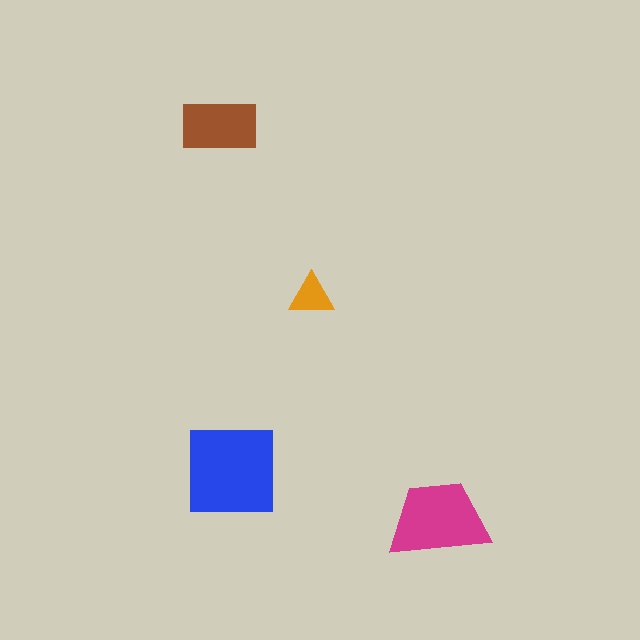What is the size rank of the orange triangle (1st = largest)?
4th.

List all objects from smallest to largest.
The orange triangle, the brown rectangle, the magenta trapezoid, the blue square.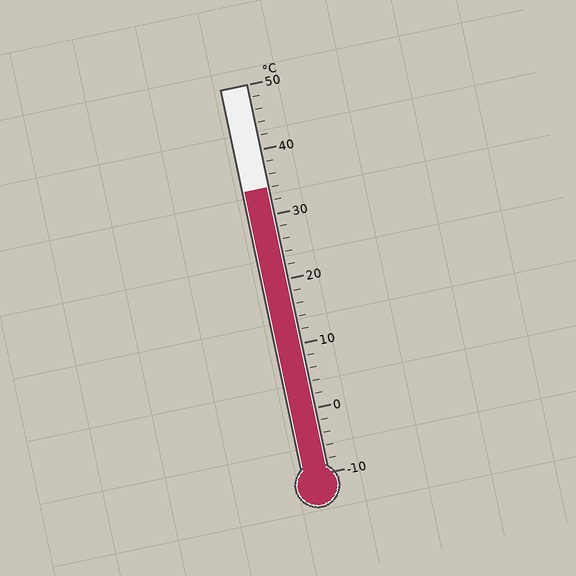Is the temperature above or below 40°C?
The temperature is below 40°C.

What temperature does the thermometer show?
The thermometer shows approximately 34°C.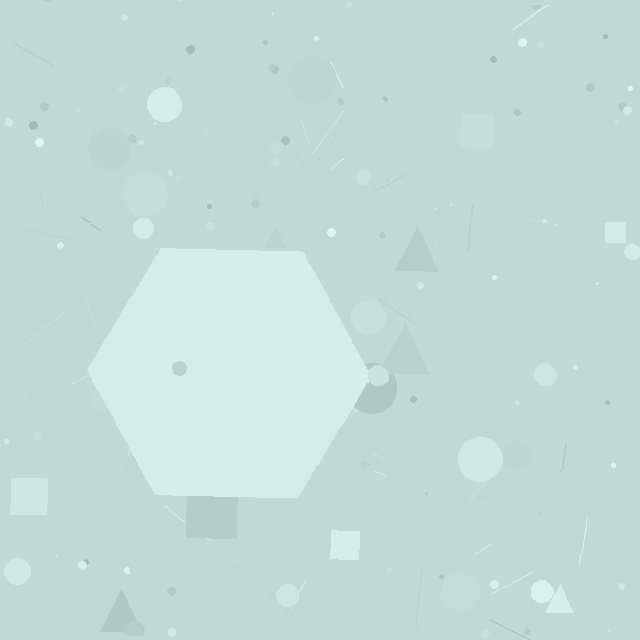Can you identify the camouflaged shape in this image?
The camouflaged shape is a hexagon.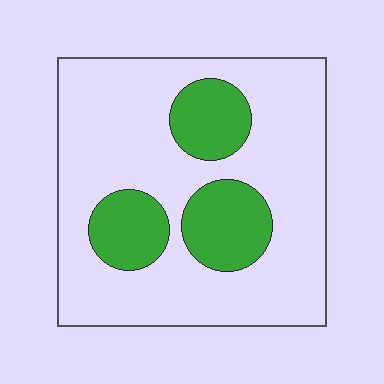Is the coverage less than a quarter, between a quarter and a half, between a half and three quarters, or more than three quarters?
Less than a quarter.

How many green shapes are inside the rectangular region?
3.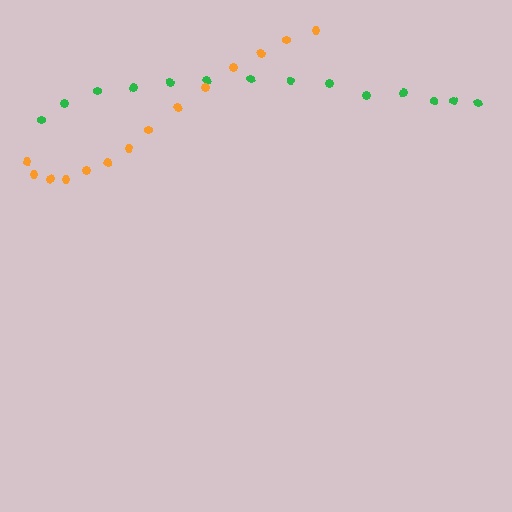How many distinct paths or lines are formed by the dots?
There are 2 distinct paths.